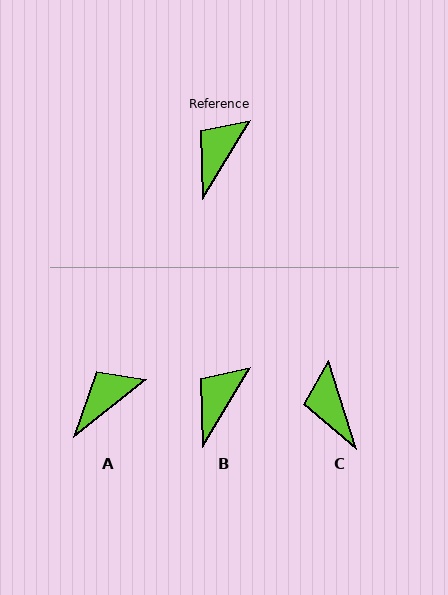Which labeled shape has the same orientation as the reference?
B.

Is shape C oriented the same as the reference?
No, it is off by about 48 degrees.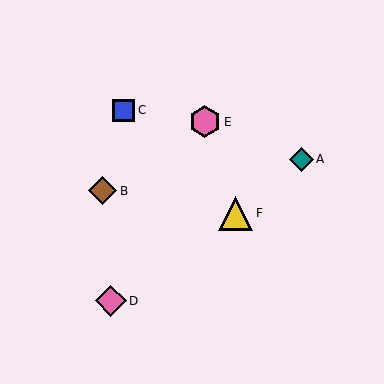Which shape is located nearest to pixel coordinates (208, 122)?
The pink hexagon (labeled E) at (205, 122) is nearest to that location.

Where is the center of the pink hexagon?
The center of the pink hexagon is at (205, 122).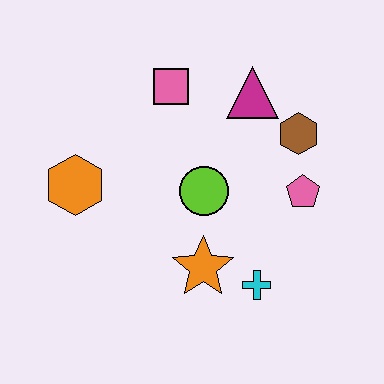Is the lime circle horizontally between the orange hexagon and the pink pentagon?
Yes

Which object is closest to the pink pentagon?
The brown hexagon is closest to the pink pentagon.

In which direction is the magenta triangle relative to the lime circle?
The magenta triangle is above the lime circle.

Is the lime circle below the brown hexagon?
Yes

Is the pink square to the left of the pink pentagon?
Yes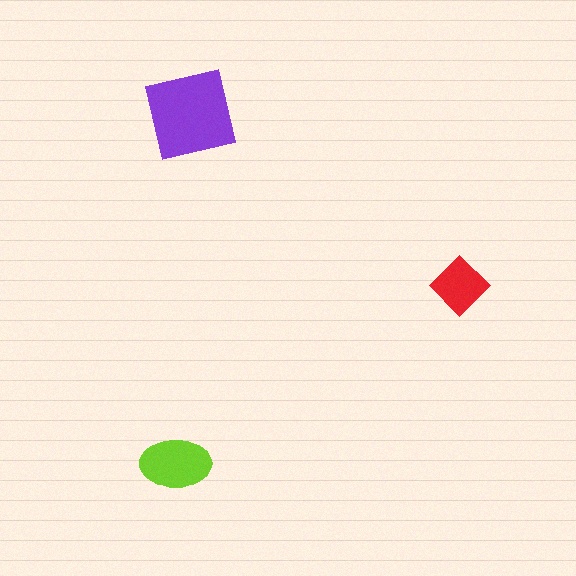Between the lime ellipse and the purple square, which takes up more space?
The purple square.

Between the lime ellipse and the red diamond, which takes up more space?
The lime ellipse.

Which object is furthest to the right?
The red diamond is rightmost.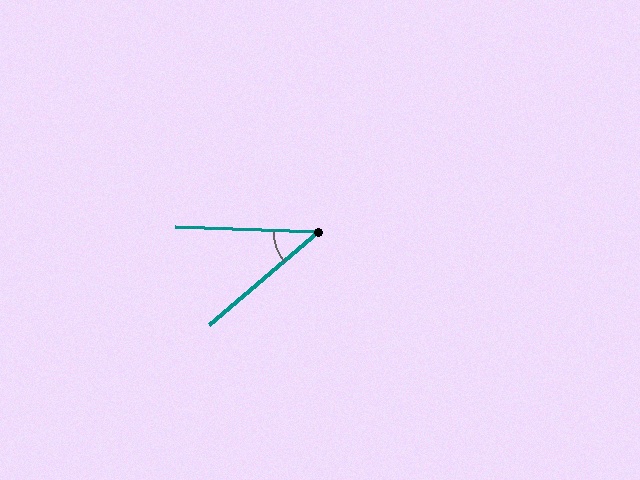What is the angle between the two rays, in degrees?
Approximately 43 degrees.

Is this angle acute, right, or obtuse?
It is acute.